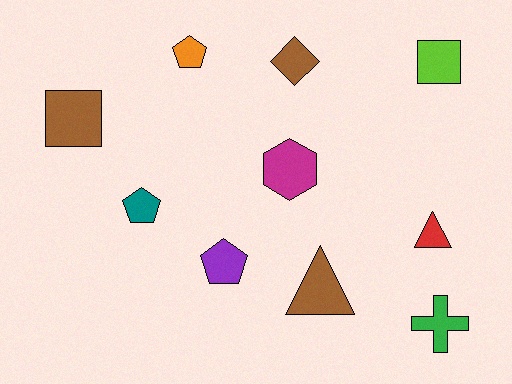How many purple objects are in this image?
There is 1 purple object.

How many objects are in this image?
There are 10 objects.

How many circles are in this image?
There are no circles.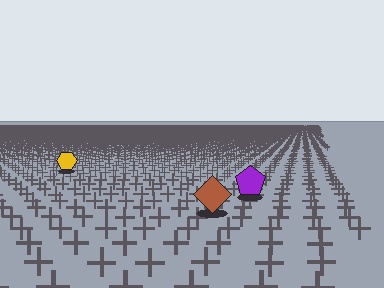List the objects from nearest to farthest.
From nearest to farthest: the brown diamond, the purple pentagon, the yellow hexagon.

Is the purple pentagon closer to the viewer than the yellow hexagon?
Yes. The purple pentagon is closer — you can tell from the texture gradient: the ground texture is coarser near it.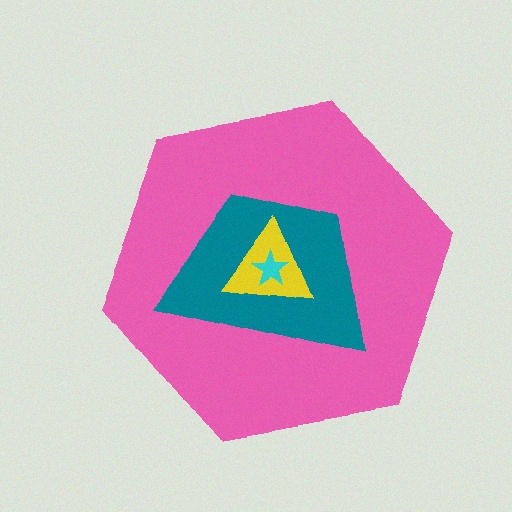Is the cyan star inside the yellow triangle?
Yes.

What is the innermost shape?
The cyan star.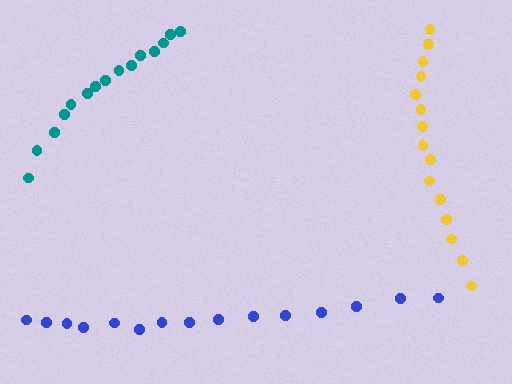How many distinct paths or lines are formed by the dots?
There are 3 distinct paths.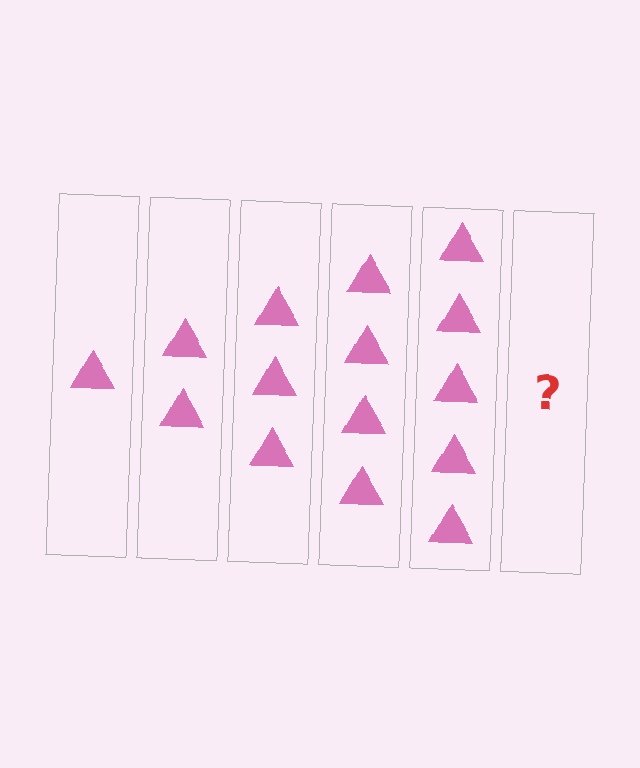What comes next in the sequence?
The next element should be 6 triangles.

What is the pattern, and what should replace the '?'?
The pattern is that each step adds one more triangle. The '?' should be 6 triangles.